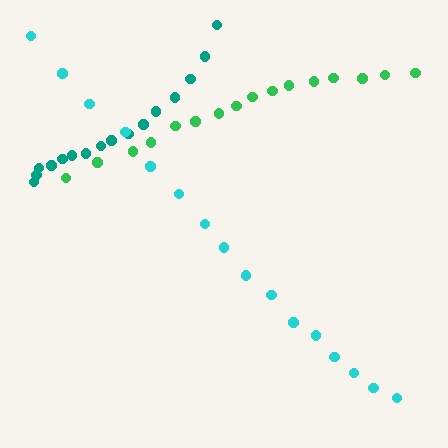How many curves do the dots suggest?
There are 3 distinct paths.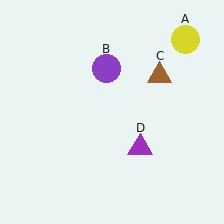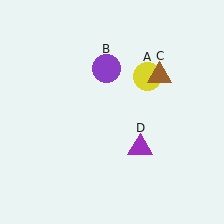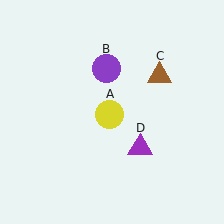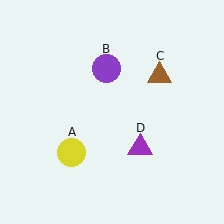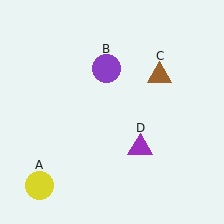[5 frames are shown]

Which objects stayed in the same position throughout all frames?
Purple circle (object B) and brown triangle (object C) and purple triangle (object D) remained stationary.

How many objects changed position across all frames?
1 object changed position: yellow circle (object A).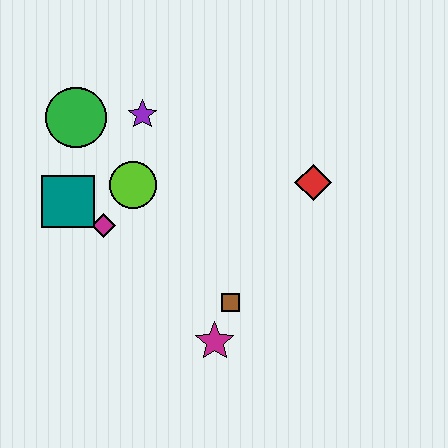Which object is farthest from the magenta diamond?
The red diamond is farthest from the magenta diamond.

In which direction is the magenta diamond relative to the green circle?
The magenta diamond is below the green circle.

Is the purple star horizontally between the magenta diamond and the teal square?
No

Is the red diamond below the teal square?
No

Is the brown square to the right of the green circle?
Yes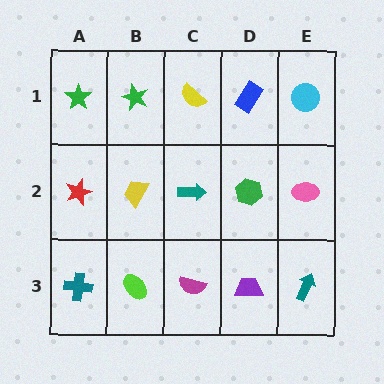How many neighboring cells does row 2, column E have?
3.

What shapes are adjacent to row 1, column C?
A teal arrow (row 2, column C), a green star (row 1, column B), a blue rectangle (row 1, column D).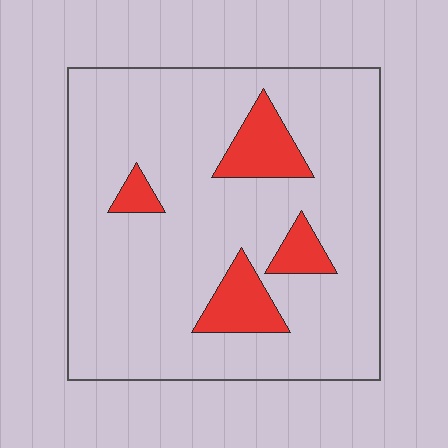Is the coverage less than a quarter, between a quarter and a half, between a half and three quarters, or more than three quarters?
Less than a quarter.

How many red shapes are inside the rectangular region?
4.